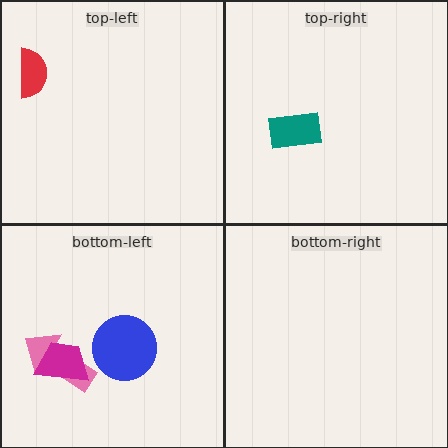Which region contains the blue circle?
The bottom-left region.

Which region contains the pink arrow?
The bottom-left region.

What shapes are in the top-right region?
The teal rectangle.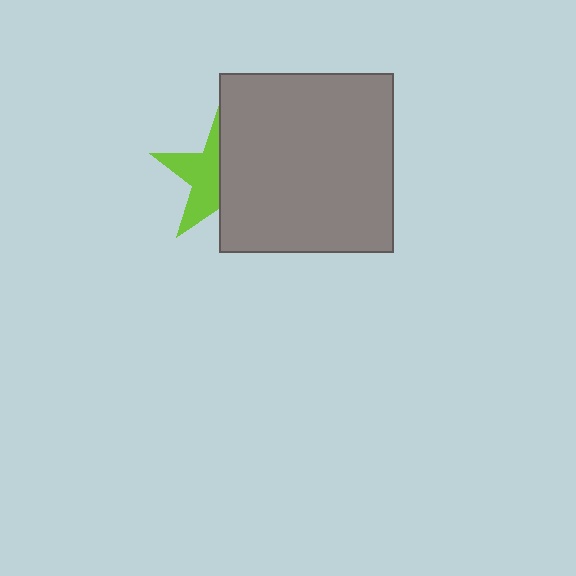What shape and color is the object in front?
The object in front is a gray rectangle.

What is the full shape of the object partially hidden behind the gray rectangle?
The partially hidden object is a lime star.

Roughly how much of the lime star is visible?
About half of it is visible (roughly 48%).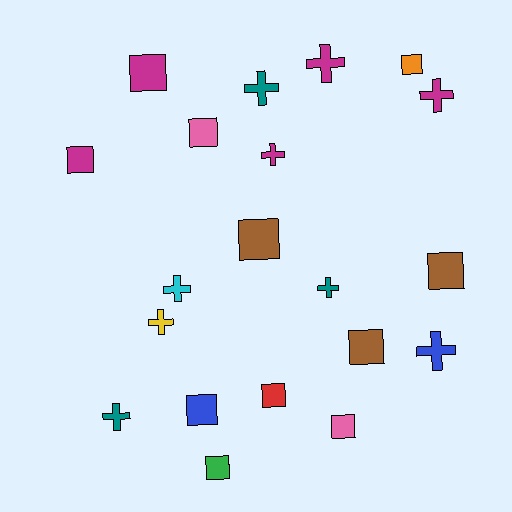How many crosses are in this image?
There are 9 crosses.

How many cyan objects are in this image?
There is 1 cyan object.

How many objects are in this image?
There are 20 objects.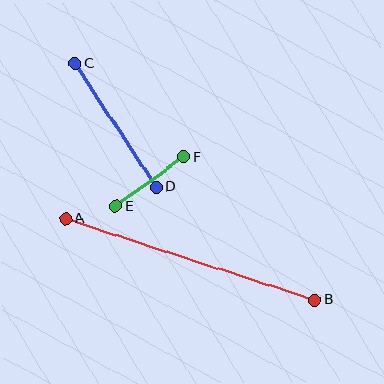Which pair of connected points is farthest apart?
Points A and B are farthest apart.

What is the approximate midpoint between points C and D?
The midpoint is at approximately (116, 125) pixels.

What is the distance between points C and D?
The distance is approximately 148 pixels.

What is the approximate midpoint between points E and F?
The midpoint is at approximately (150, 182) pixels.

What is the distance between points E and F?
The distance is approximately 84 pixels.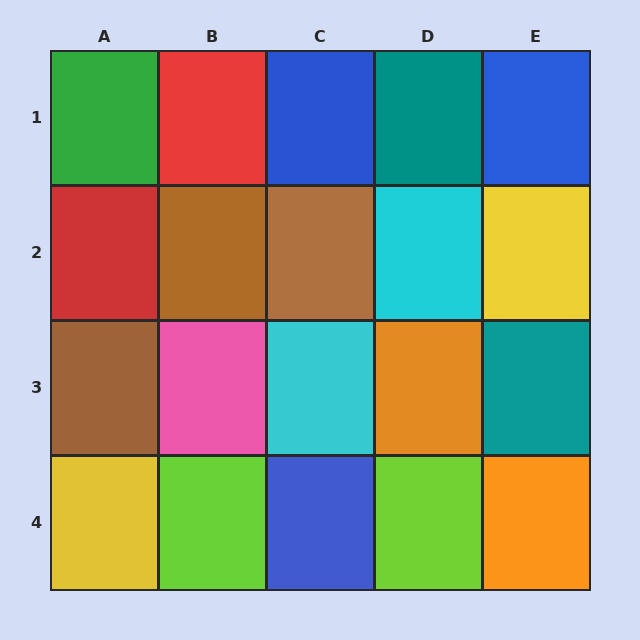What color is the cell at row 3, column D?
Orange.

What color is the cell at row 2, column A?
Red.